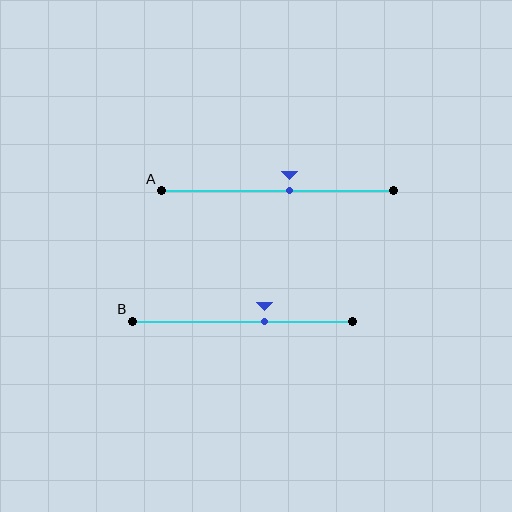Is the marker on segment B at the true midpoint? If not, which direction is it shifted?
No, the marker on segment B is shifted to the right by about 10% of the segment length.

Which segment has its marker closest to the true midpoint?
Segment A has its marker closest to the true midpoint.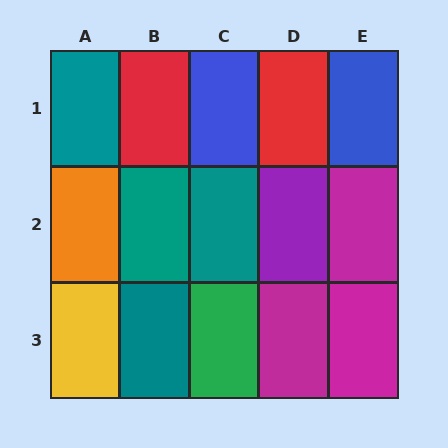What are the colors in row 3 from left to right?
Yellow, teal, green, magenta, magenta.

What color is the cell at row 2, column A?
Orange.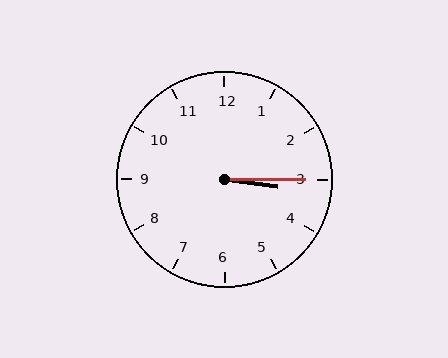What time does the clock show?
3:15.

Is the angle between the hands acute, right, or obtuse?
It is acute.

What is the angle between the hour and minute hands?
Approximately 8 degrees.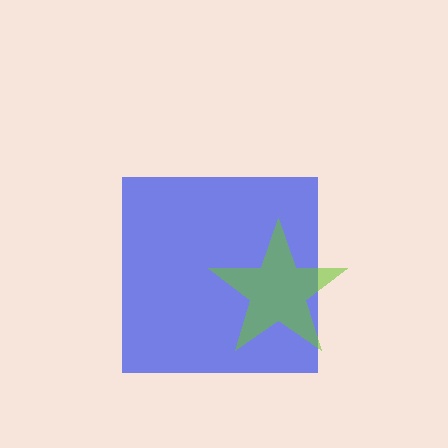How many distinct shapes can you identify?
There are 2 distinct shapes: a blue square, a lime star.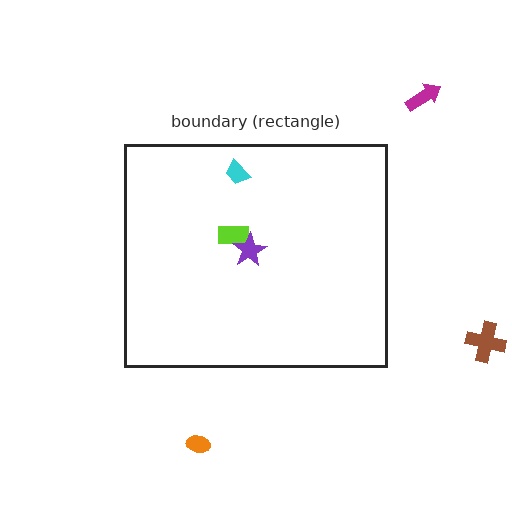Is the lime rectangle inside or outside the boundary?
Inside.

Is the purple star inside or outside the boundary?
Inside.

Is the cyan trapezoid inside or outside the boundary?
Inside.